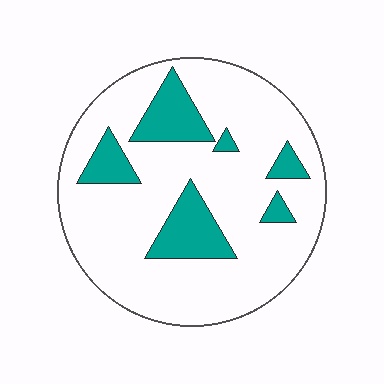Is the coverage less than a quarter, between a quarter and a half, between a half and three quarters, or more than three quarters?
Less than a quarter.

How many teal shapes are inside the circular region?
6.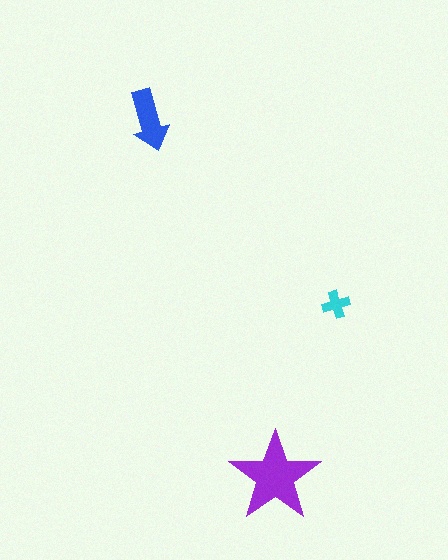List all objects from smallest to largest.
The cyan cross, the blue arrow, the purple star.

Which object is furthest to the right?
The cyan cross is rightmost.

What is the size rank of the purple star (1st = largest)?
1st.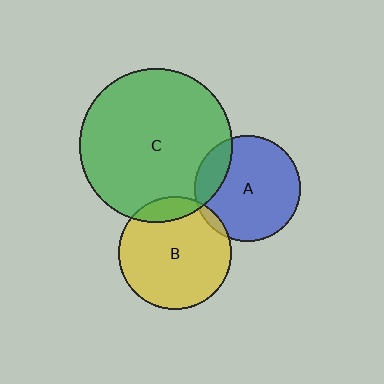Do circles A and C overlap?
Yes.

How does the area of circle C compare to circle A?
Approximately 2.1 times.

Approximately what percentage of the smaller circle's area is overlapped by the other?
Approximately 20%.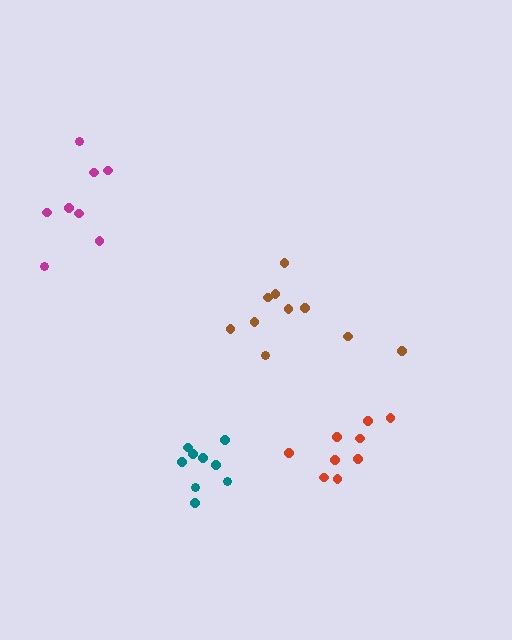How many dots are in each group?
Group 1: 10 dots, Group 2: 9 dots, Group 3: 9 dots, Group 4: 8 dots (36 total).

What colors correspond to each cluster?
The clusters are colored: brown, red, teal, magenta.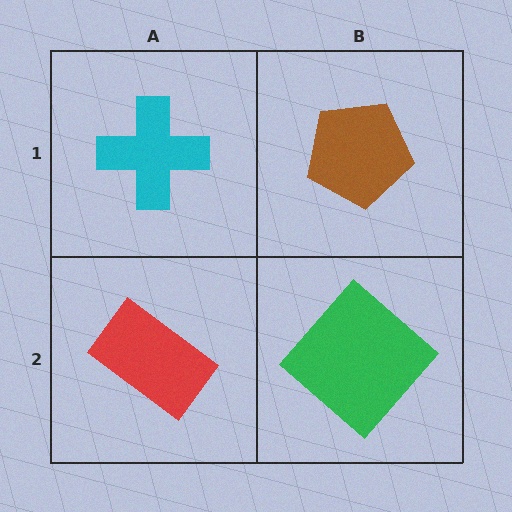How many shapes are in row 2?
2 shapes.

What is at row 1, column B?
A brown pentagon.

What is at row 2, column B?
A green diamond.